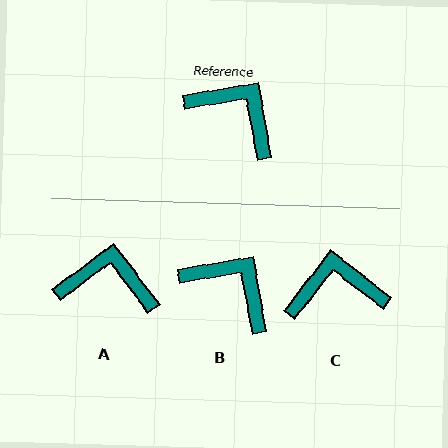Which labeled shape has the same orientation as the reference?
B.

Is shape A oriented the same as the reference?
No, it is off by about 27 degrees.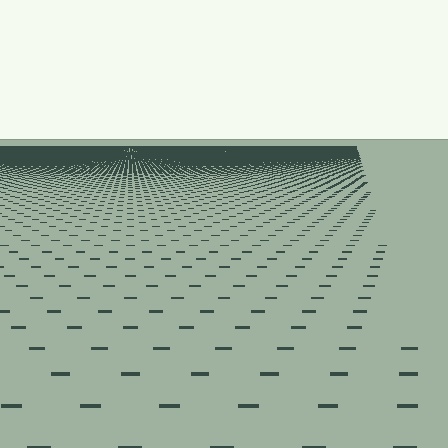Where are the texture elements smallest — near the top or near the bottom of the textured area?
Near the top.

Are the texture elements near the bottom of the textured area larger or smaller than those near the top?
Larger. Near the bottom, elements are closer to the viewer and appear at a bigger on-screen size.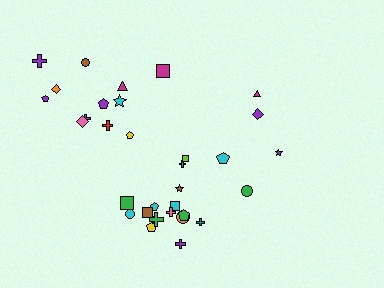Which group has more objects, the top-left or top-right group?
The top-left group.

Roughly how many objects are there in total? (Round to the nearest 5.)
Roughly 35 objects in total.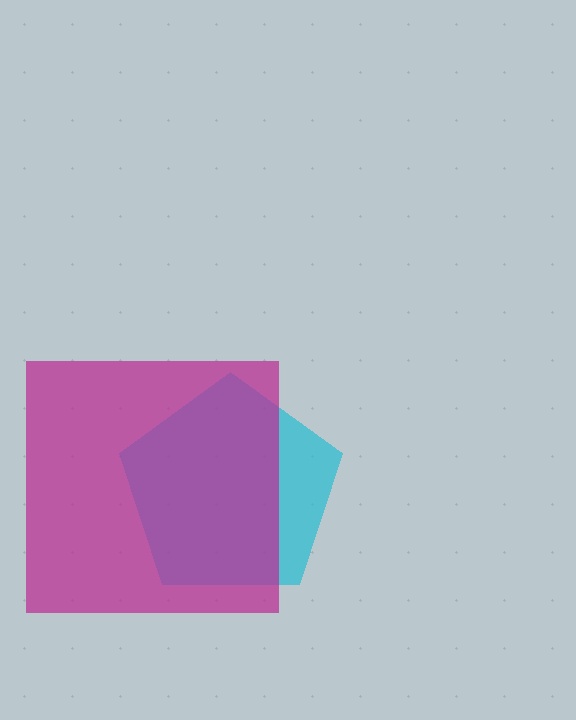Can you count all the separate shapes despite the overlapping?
Yes, there are 2 separate shapes.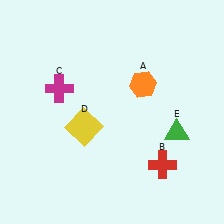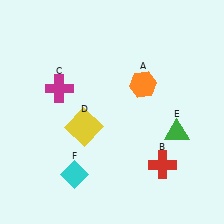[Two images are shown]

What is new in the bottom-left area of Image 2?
A cyan diamond (F) was added in the bottom-left area of Image 2.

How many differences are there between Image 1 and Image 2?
There is 1 difference between the two images.